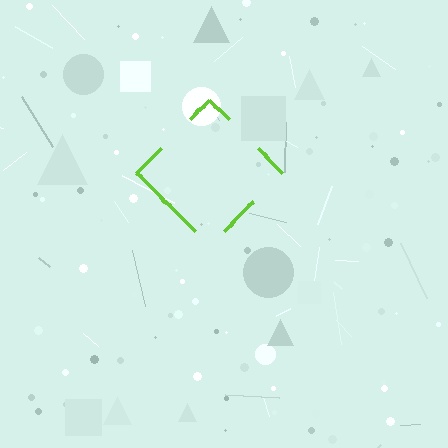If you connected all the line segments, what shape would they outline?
They would outline a diamond.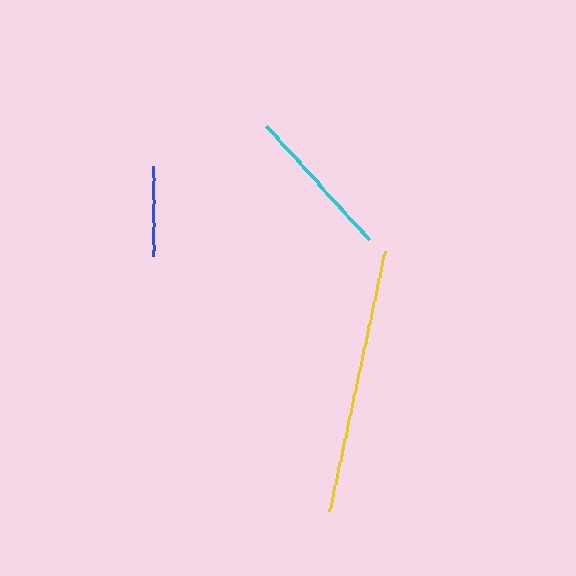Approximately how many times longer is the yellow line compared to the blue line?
The yellow line is approximately 2.9 times the length of the blue line.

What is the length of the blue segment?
The blue segment is approximately 91 pixels long.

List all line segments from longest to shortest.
From longest to shortest: yellow, cyan, blue.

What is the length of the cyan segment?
The cyan segment is approximately 154 pixels long.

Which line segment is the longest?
The yellow line is the longest at approximately 265 pixels.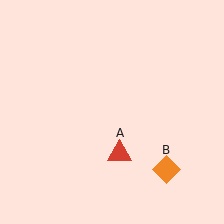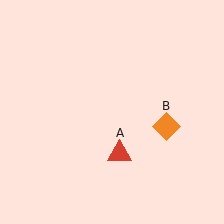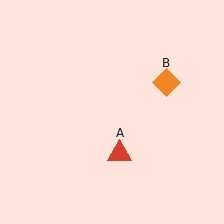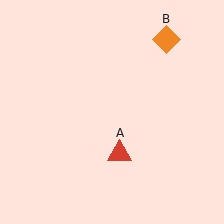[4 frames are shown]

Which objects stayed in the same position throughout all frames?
Red triangle (object A) remained stationary.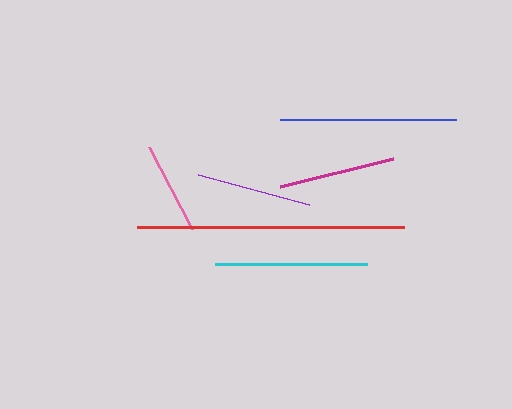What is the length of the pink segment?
The pink segment is approximately 93 pixels long.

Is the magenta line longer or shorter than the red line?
The red line is longer than the magenta line.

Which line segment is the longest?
The red line is the longest at approximately 266 pixels.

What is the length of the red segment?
The red segment is approximately 266 pixels long.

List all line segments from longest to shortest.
From longest to shortest: red, blue, cyan, magenta, purple, pink.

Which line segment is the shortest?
The pink line is the shortest at approximately 93 pixels.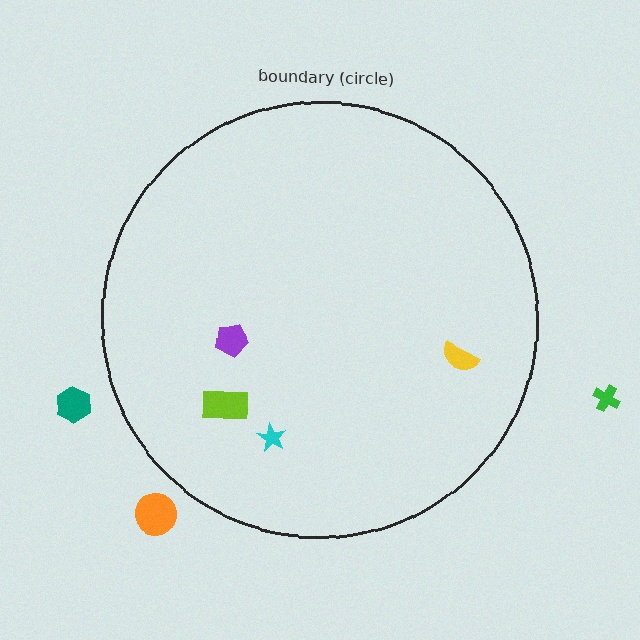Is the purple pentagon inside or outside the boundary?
Inside.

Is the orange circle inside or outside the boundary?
Outside.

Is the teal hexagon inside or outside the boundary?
Outside.